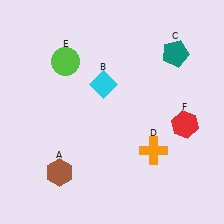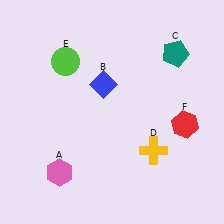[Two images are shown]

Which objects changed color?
A changed from brown to pink. B changed from cyan to blue. D changed from orange to yellow.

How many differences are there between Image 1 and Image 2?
There are 3 differences between the two images.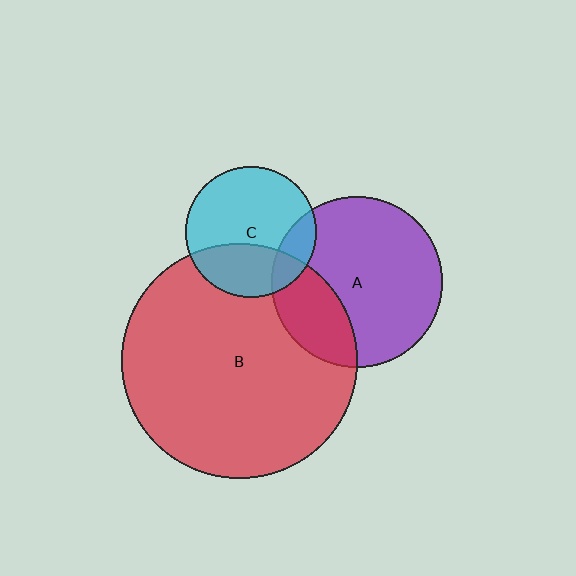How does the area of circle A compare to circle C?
Approximately 1.7 times.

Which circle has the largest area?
Circle B (red).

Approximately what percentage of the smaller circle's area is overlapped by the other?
Approximately 35%.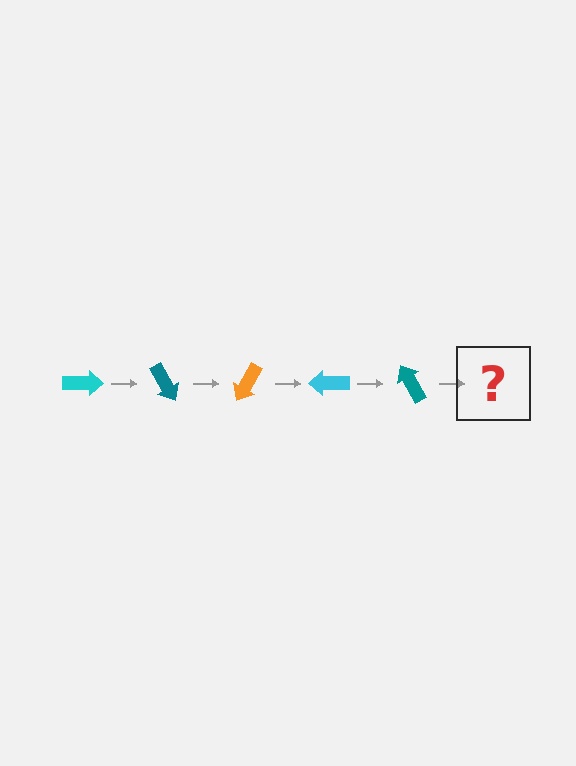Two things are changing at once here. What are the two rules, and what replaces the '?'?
The two rules are that it rotates 60 degrees each step and the color cycles through cyan, teal, and orange. The '?' should be an orange arrow, rotated 300 degrees from the start.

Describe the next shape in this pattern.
It should be an orange arrow, rotated 300 degrees from the start.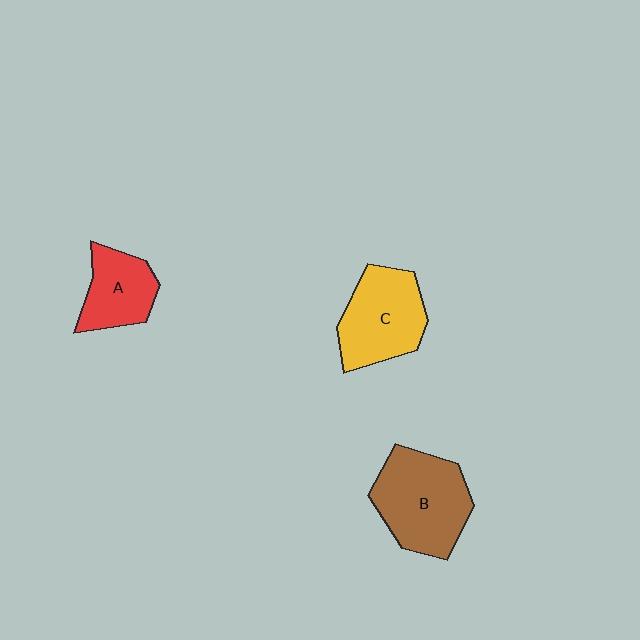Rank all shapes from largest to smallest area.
From largest to smallest: B (brown), C (yellow), A (red).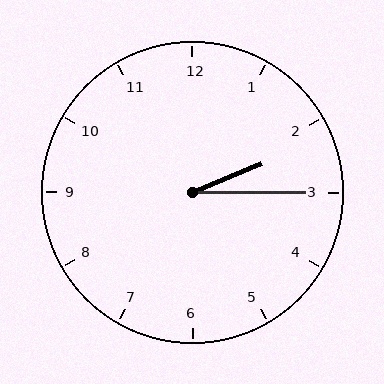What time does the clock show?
2:15.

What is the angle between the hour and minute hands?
Approximately 22 degrees.